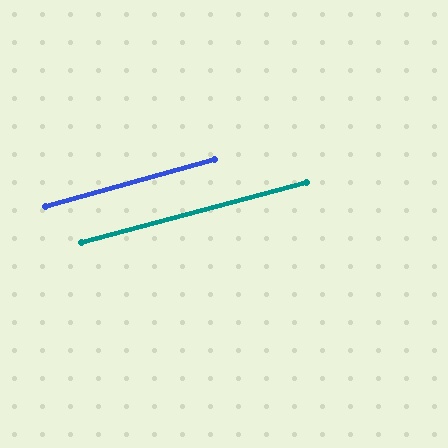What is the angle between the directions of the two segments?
Approximately 0 degrees.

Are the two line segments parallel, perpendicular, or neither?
Parallel — their directions differ by only 0.4°.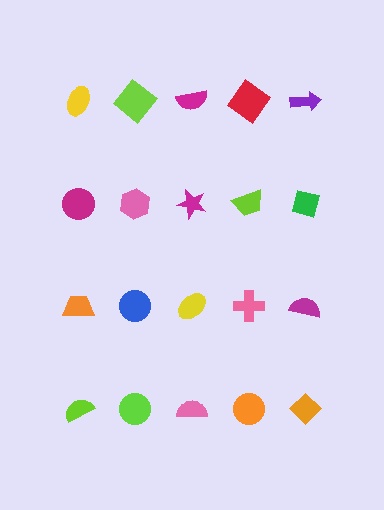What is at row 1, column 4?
A red diamond.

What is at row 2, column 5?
A green diamond.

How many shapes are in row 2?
5 shapes.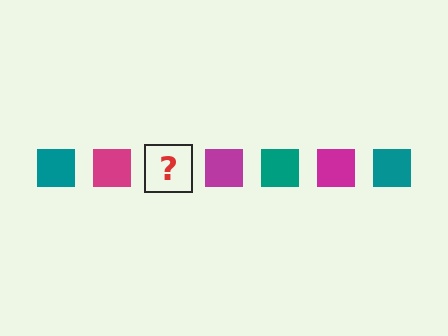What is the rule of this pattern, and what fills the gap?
The rule is that the pattern cycles through teal, magenta squares. The gap should be filled with a teal square.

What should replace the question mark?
The question mark should be replaced with a teal square.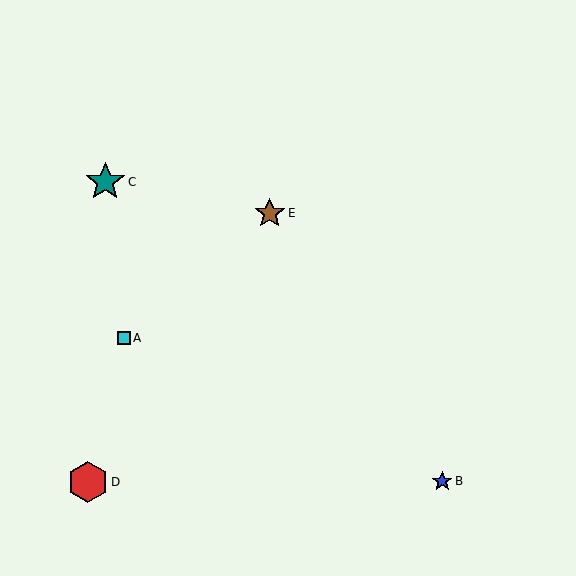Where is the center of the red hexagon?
The center of the red hexagon is at (88, 482).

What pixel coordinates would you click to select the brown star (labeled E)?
Click at (270, 213) to select the brown star E.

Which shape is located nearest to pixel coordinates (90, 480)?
The red hexagon (labeled D) at (88, 482) is nearest to that location.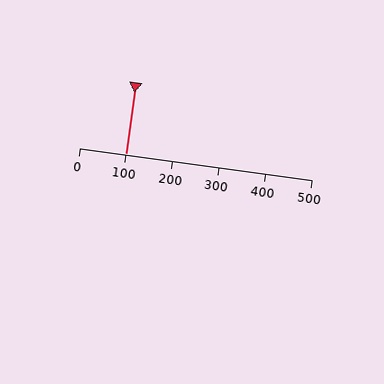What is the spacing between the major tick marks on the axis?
The major ticks are spaced 100 apart.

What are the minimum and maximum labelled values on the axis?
The axis runs from 0 to 500.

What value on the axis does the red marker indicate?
The marker indicates approximately 100.